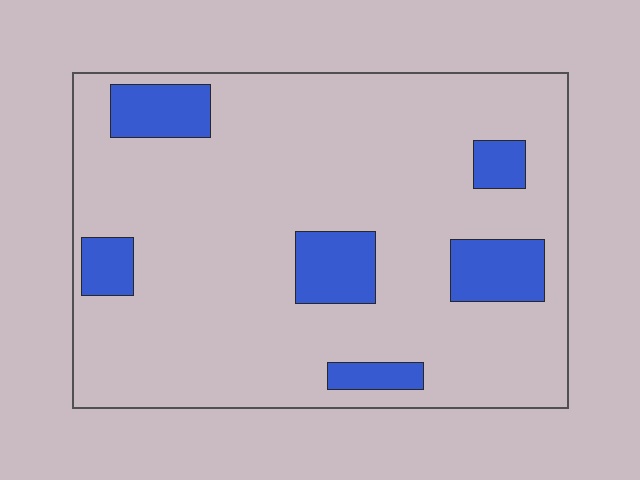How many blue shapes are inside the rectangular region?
6.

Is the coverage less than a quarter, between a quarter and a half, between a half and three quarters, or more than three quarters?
Less than a quarter.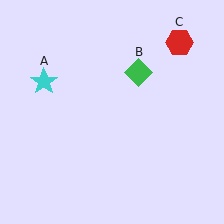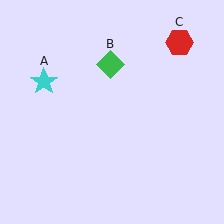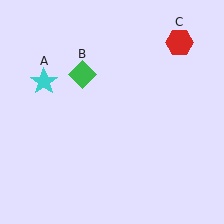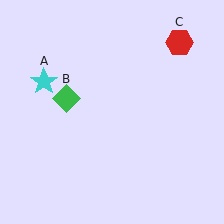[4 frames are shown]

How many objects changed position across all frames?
1 object changed position: green diamond (object B).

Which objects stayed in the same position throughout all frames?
Cyan star (object A) and red hexagon (object C) remained stationary.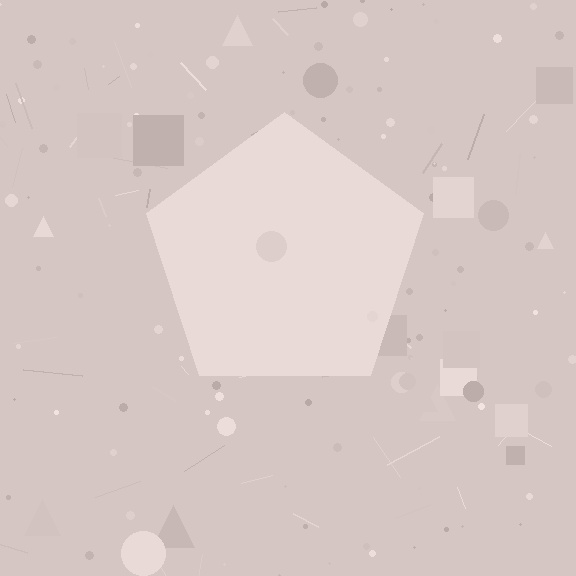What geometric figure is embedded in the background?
A pentagon is embedded in the background.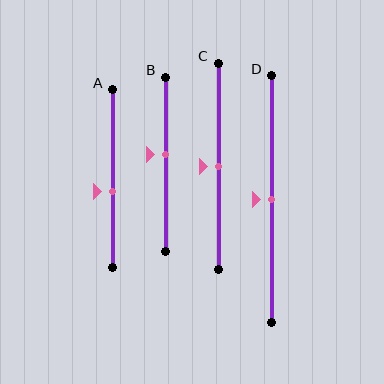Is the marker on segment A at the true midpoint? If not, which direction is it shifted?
No, the marker on segment A is shifted downward by about 7% of the segment length.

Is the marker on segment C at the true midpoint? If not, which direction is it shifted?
Yes, the marker on segment C is at the true midpoint.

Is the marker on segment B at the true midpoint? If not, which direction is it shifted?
No, the marker on segment B is shifted upward by about 6% of the segment length.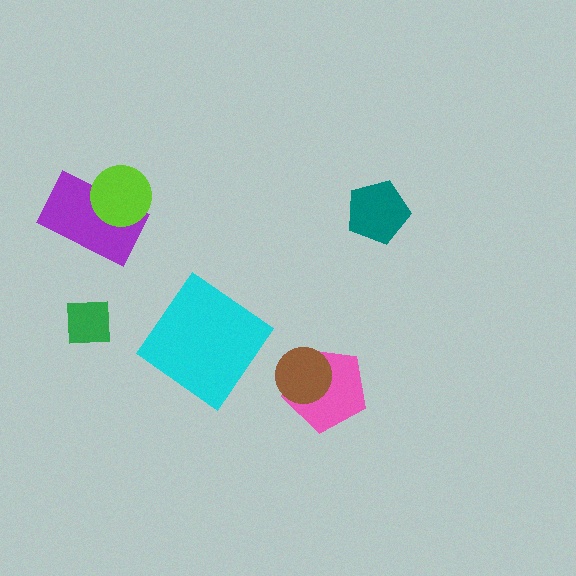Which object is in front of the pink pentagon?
The brown circle is in front of the pink pentagon.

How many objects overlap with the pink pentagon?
1 object overlaps with the pink pentagon.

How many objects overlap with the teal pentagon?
0 objects overlap with the teal pentagon.